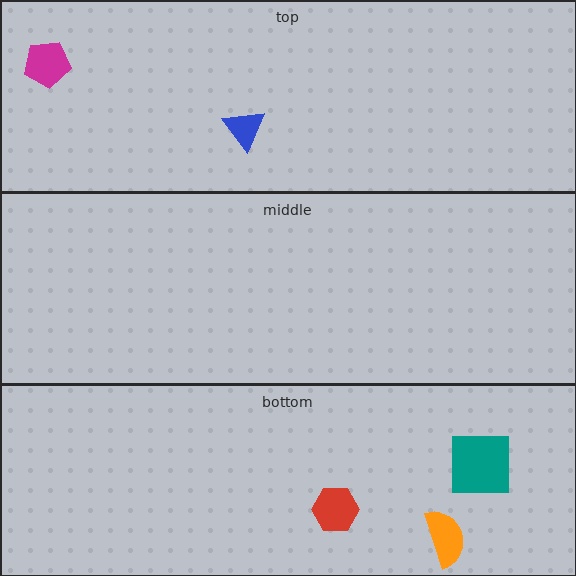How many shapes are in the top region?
2.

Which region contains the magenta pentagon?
The top region.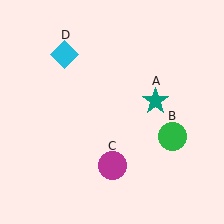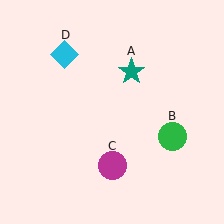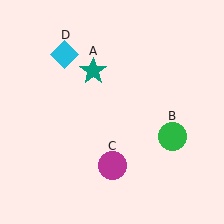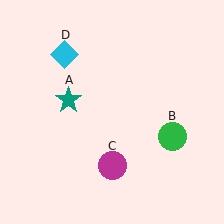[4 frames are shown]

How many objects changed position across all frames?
1 object changed position: teal star (object A).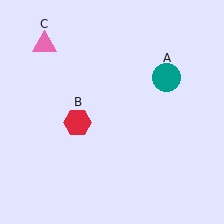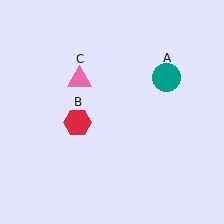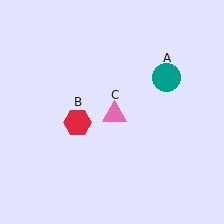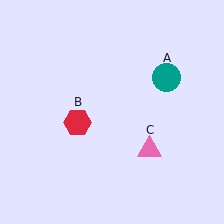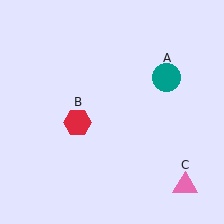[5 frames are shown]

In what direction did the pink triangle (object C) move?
The pink triangle (object C) moved down and to the right.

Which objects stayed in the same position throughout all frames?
Teal circle (object A) and red hexagon (object B) remained stationary.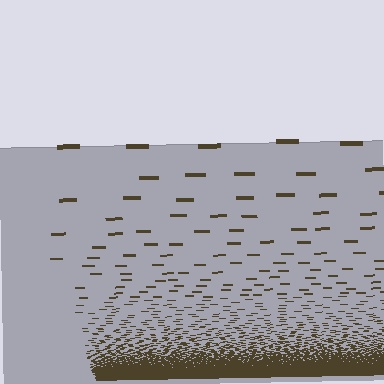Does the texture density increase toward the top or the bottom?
Density increases toward the bottom.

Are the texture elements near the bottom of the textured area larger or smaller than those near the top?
Smaller. The gradient is inverted — elements near the bottom are smaller and denser.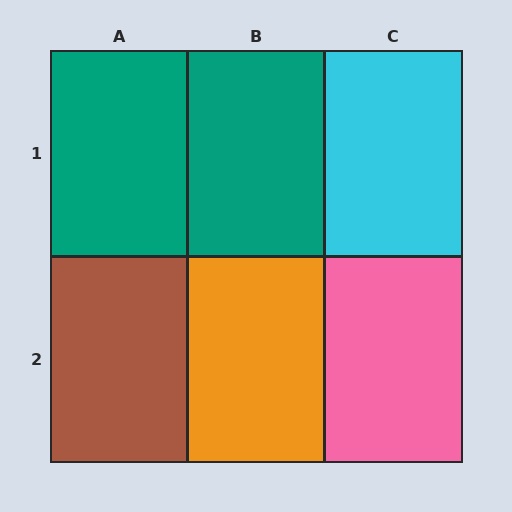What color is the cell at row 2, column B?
Orange.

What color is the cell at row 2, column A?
Brown.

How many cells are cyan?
1 cell is cyan.